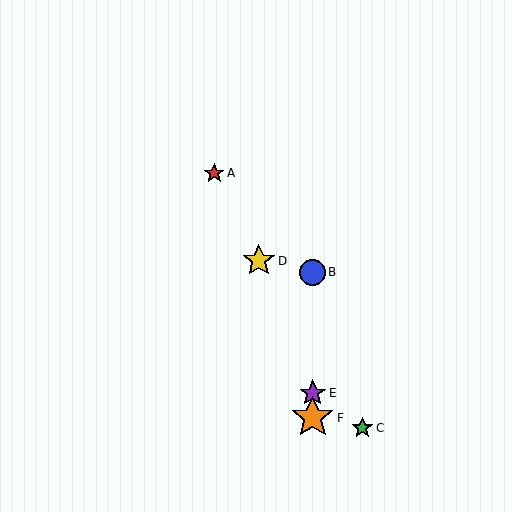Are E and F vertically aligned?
Yes, both are at x≈313.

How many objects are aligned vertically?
3 objects (B, E, F) are aligned vertically.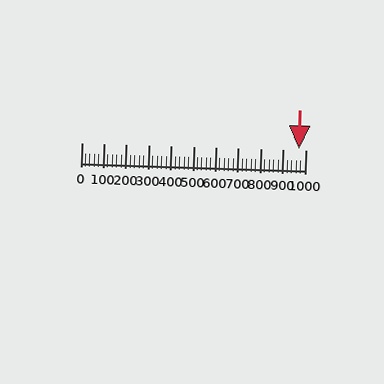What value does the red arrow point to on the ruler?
The red arrow points to approximately 971.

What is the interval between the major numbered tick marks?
The major tick marks are spaced 100 units apart.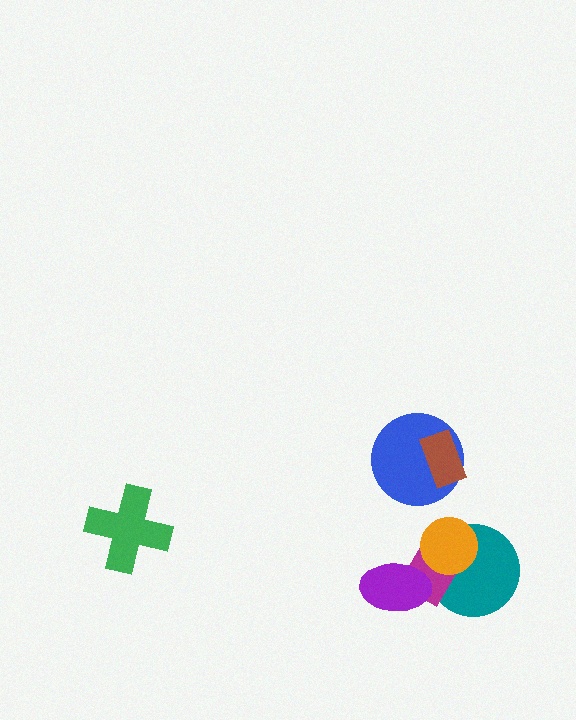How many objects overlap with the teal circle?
2 objects overlap with the teal circle.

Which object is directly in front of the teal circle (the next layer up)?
The magenta rectangle is directly in front of the teal circle.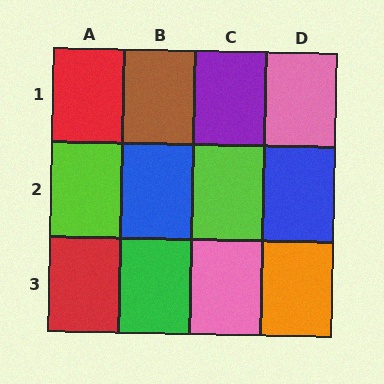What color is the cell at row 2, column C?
Lime.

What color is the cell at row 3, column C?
Pink.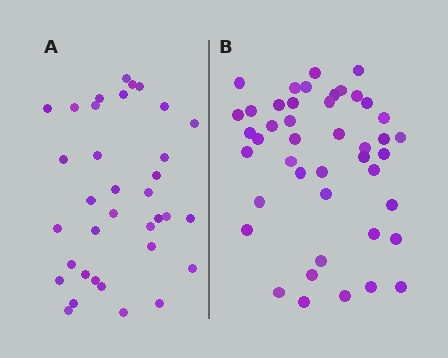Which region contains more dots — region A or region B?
Region B (the right region) has more dots.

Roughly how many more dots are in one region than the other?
Region B has roughly 8 or so more dots than region A.